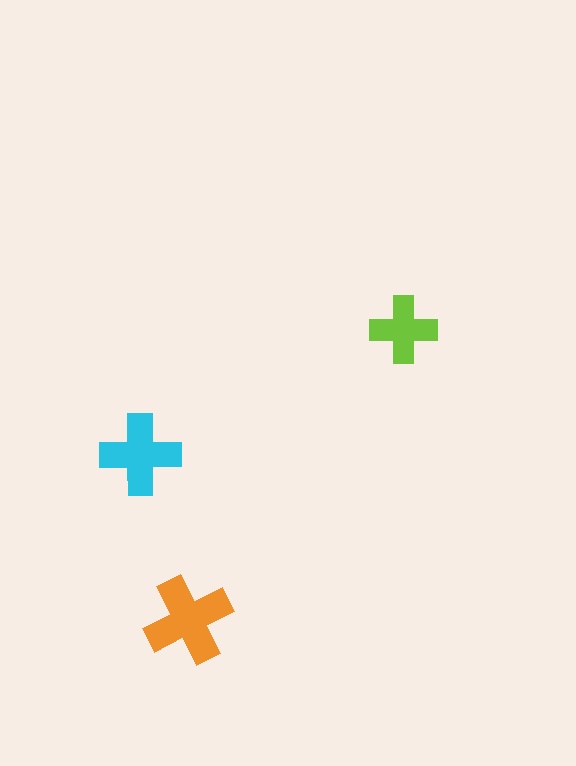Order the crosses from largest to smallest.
the orange one, the cyan one, the lime one.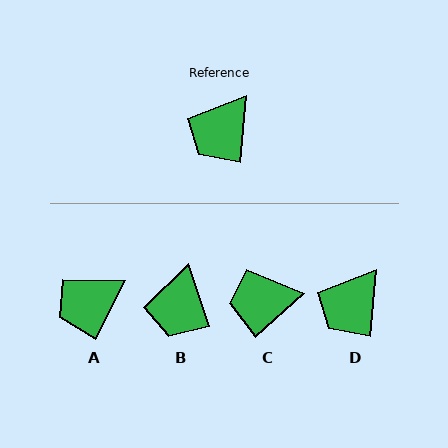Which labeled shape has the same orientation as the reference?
D.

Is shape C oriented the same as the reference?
No, it is off by about 43 degrees.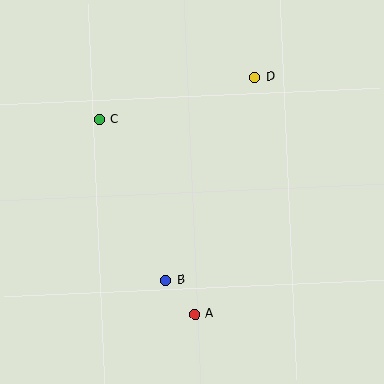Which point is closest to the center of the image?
Point B at (166, 281) is closest to the center.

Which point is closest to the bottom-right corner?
Point A is closest to the bottom-right corner.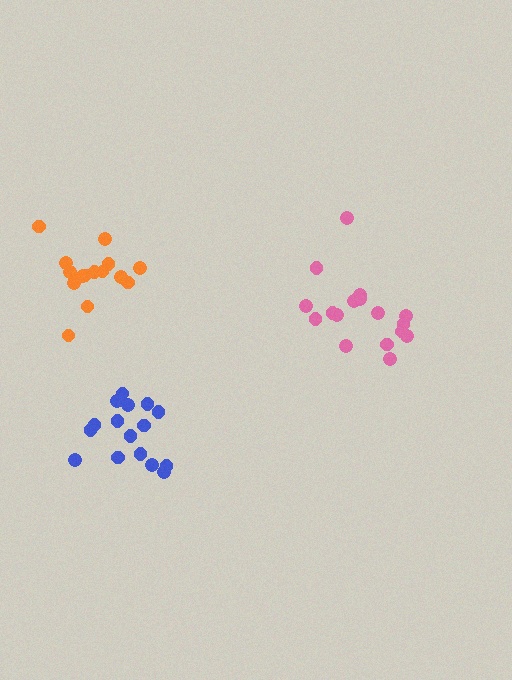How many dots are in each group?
Group 1: 16 dots, Group 2: 15 dots, Group 3: 17 dots (48 total).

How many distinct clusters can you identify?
There are 3 distinct clusters.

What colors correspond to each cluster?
The clusters are colored: blue, orange, pink.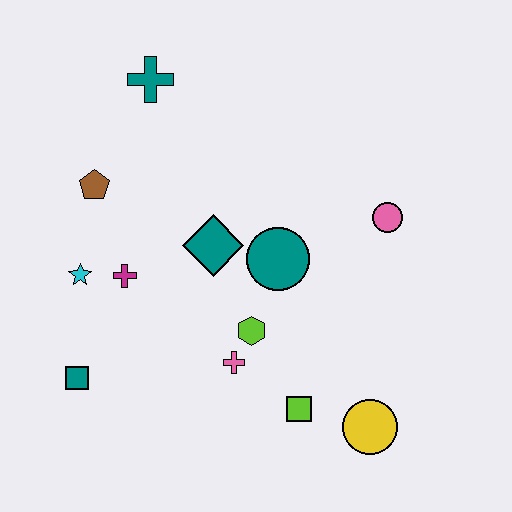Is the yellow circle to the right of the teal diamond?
Yes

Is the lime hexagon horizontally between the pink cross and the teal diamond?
No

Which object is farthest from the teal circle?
The teal square is farthest from the teal circle.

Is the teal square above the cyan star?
No